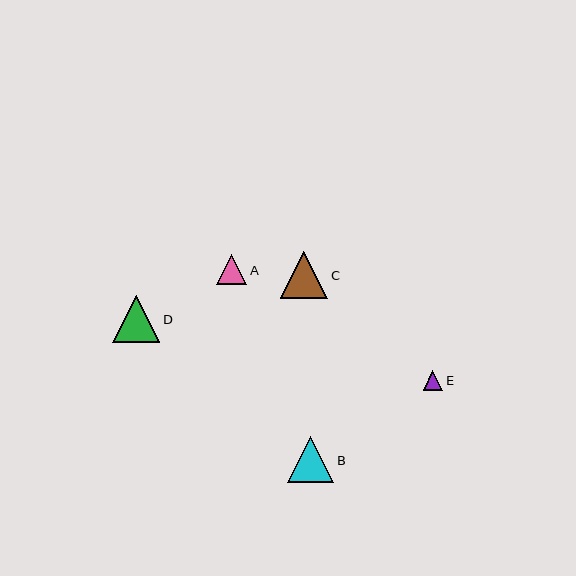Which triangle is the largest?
Triangle C is the largest with a size of approximately 47 pixels.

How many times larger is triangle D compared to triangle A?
Triangle D is approximately 1.6 times the size of triangle A.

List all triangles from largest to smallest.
From largest to smallest: C, D, B, A, E.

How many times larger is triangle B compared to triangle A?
Triangle B is approximately 1.5 times the size of triangle A.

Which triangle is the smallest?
Triangle E is the smallest with a size of approximately 20 pixels.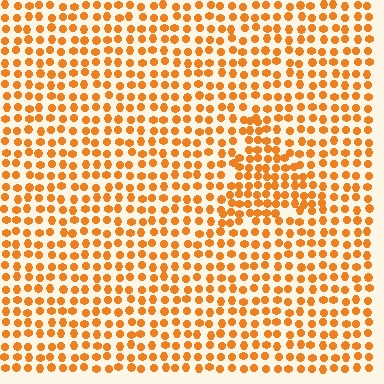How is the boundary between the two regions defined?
The boundary is defined by a change in element density (approximately 1.6x ratio). All elements are the same color, size, and shape.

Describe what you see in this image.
The image contains small orange elements arranged at two different densities. A triangle-shaped region is visible where the elements are more densely packed than the surrounding area.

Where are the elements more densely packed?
The elements are more densely packed inside the triangle boundary.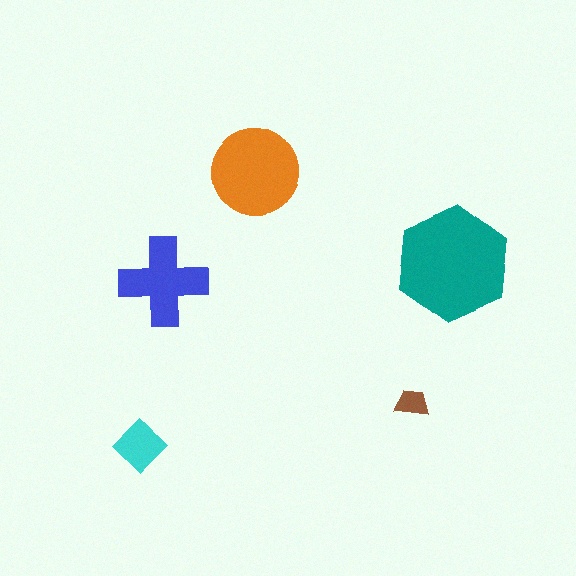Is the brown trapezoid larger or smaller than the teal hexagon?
Smaller.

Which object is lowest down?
The cyan diamond is bottommost.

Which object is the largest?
The teal hexagon.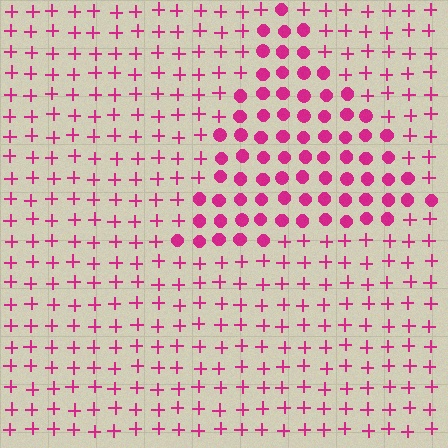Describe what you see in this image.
The image is filled with small magenta elements arranged in a uniform grid. A triangle-shaped region contains circles, while the surrounding area contains plus signs. The boundary is defined purely by the change in element shape.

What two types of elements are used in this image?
The image uses circles inside the triangle region and plus signs outside it.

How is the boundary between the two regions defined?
The boundary is defined by a change in element shape: circles inside vs. plus signs outside. All elements share the same color and spacing.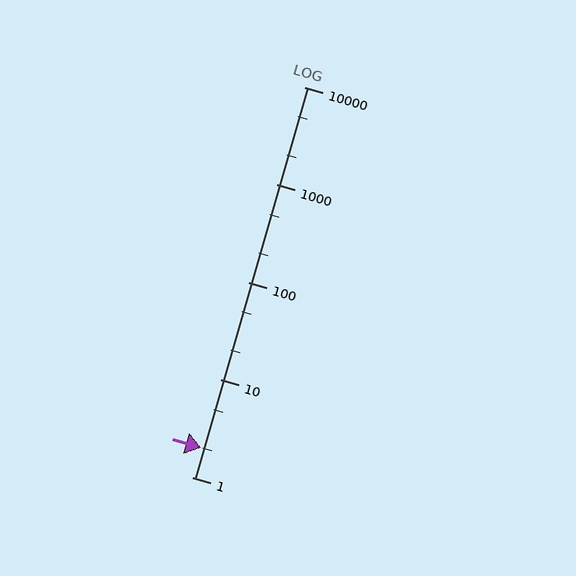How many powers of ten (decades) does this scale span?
The scale spans 4 decades, from 1 to 10000.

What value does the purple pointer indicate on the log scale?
The pointer indicates approximately 2.